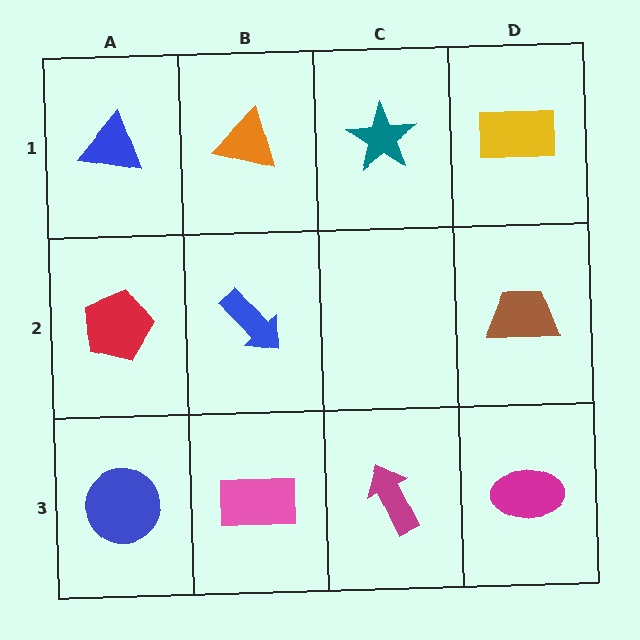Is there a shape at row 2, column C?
No, that cell is empty.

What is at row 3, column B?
A pink rectangle.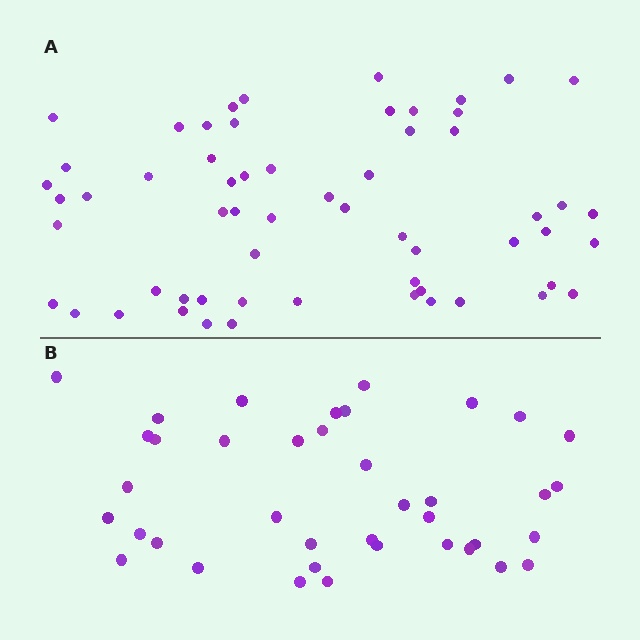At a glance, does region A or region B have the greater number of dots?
Region A (the top region) has more dots.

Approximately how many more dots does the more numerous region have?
Region A has approximately 20 more dots than region B.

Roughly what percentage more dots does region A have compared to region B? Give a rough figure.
About 50% more.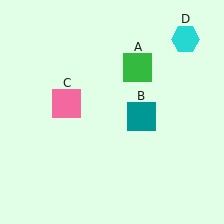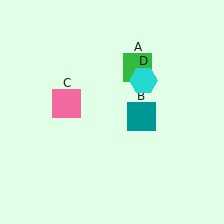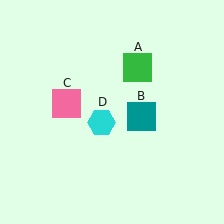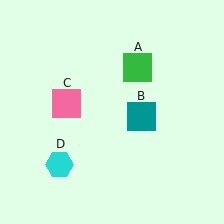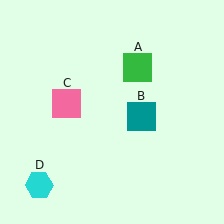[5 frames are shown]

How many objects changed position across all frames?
1 object changed position: cyan hexagon (object D).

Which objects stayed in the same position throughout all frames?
Green square (object A) and teal square (object B) and pink square (object C) remained stationary.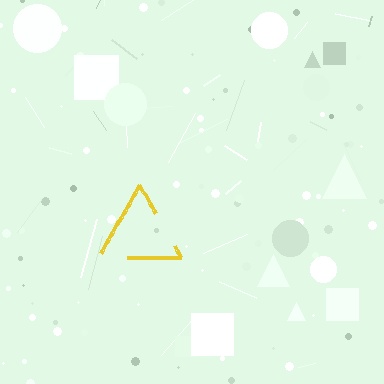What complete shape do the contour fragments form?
The contour fragments form a triangle.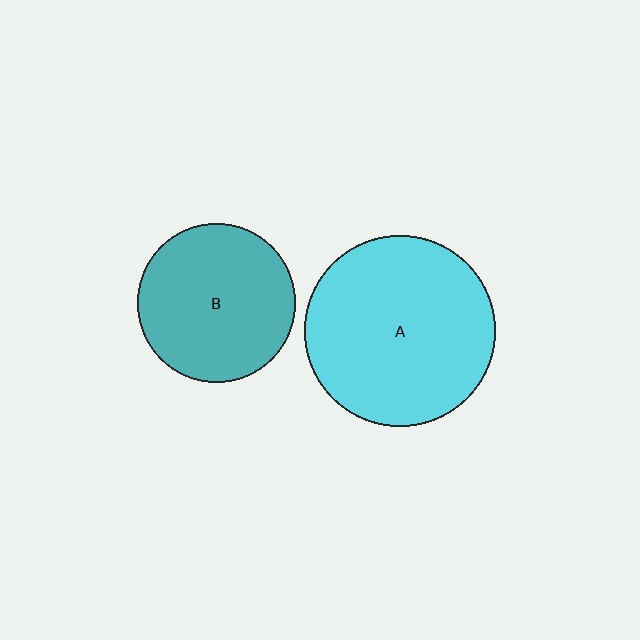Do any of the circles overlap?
No, none of the circles overlap.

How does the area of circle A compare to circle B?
Approximately 1.5 times.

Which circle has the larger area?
Circle A (cyan).